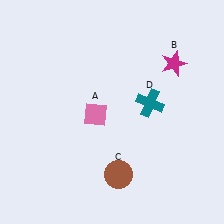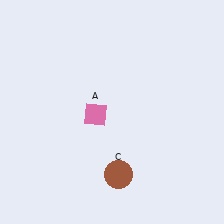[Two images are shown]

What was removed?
The magenta star (B), the teal cross (D) were removed in Image 2.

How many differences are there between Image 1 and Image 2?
There are 2 differences between the two images.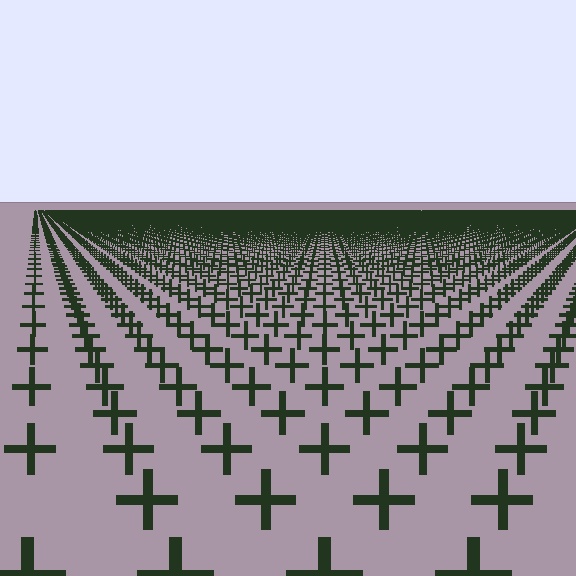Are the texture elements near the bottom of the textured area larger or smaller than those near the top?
Larger. Near the bottom, elements are closer to the viewer and appear at a bigger on-screen size.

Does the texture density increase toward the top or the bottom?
Density increases toward the top.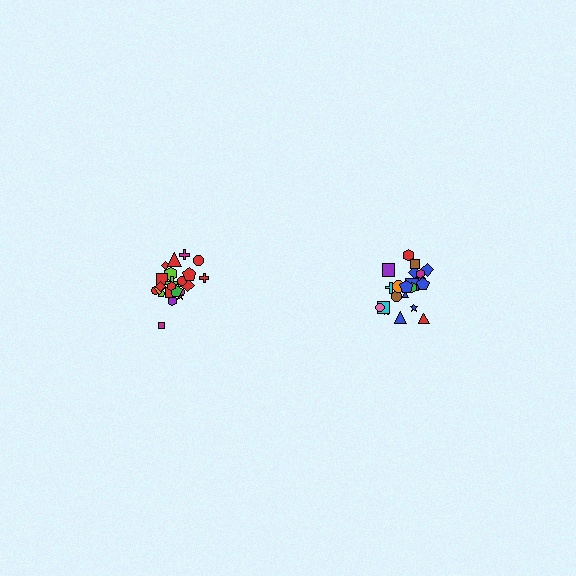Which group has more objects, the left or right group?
The left group.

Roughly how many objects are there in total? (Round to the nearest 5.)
Roughly 45 objects in total.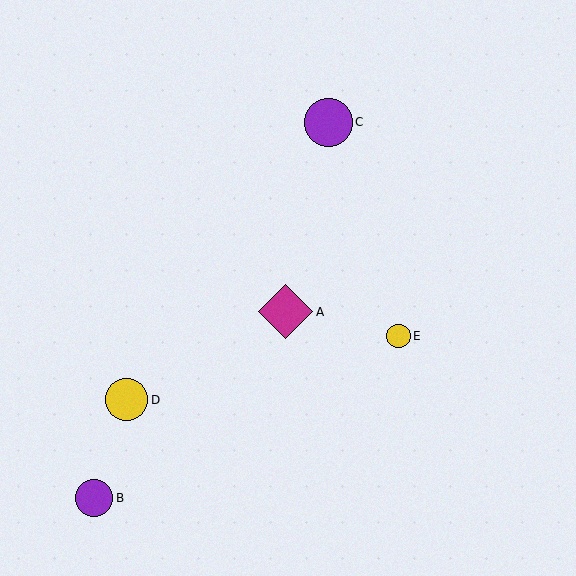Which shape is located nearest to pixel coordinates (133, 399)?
The yellow circle (labeled D) at (127, 400) is nearest to that location.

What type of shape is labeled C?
Shape C is a purple circle.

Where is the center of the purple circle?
The center of the purple circle is at (328, 122).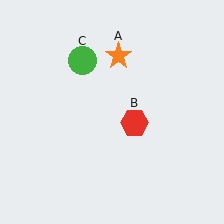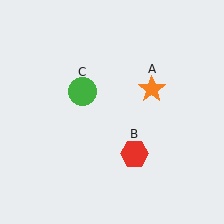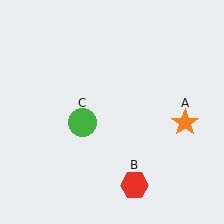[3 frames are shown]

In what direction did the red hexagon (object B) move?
The red hexagon (object B) moved down.